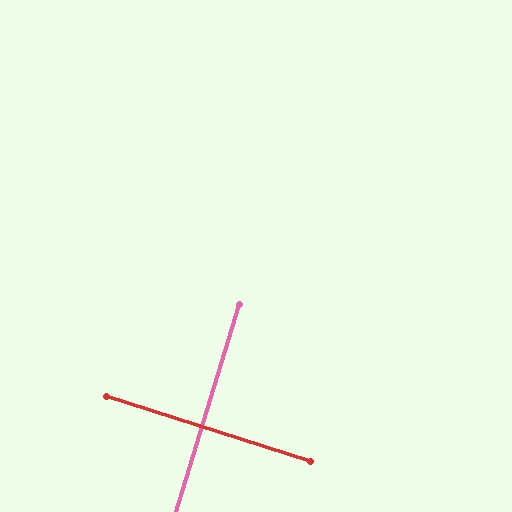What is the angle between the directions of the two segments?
Approximately 89 degrees.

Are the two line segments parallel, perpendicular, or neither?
Perpendicular — they meet at approximately 89°.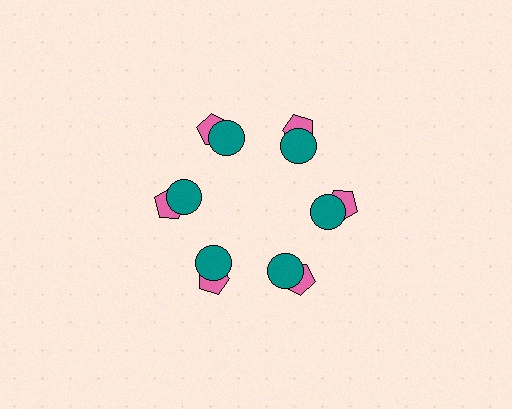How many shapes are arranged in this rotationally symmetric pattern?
There are 12 shapes, arranged in 6 groups of 2.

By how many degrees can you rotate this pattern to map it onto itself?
The pattern maps onto itself every 60 degrees of rotation.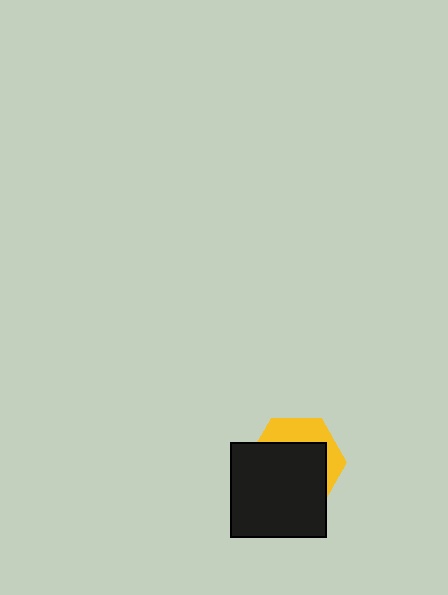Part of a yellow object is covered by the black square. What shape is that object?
It is a hexagon.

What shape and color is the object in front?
The object in front is a black square.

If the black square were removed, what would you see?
You would see the complete yellow hexagon.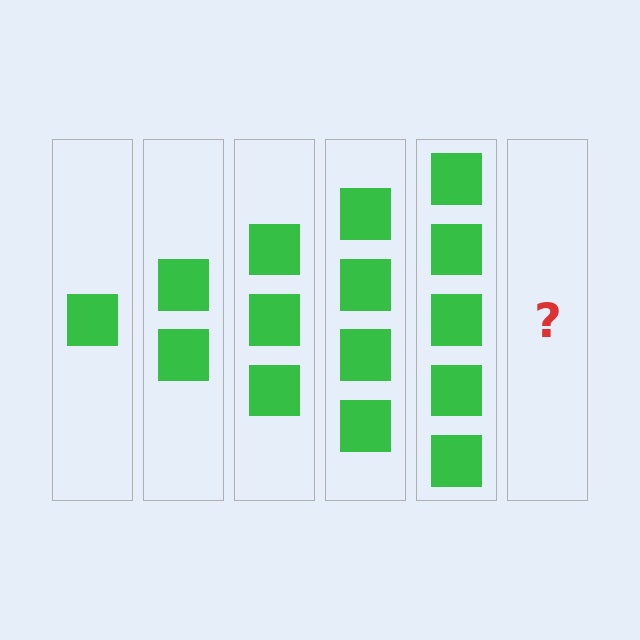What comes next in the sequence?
The next element should be 6 squares.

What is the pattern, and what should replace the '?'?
The pattern is that each step adds one more square. The '?' should be 6 squares.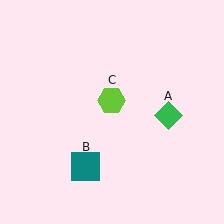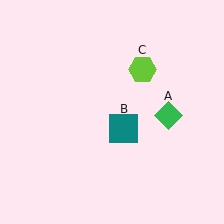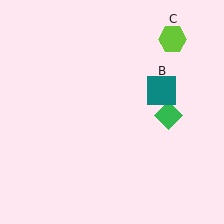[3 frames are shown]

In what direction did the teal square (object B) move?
The teal square (object B) moved up and to the right.